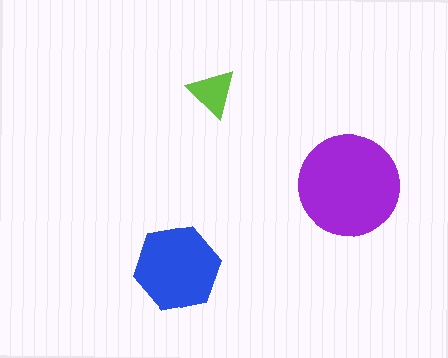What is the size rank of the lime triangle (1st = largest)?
3rd.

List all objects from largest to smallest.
The purple circle, the blue hexagon, the lime triangle.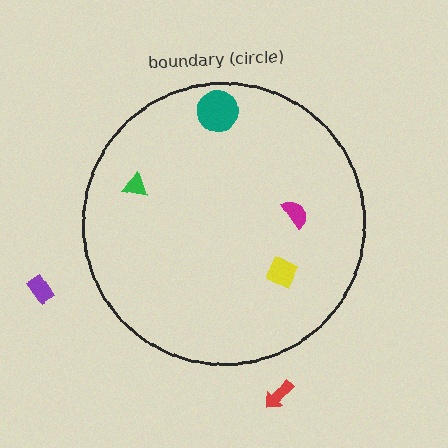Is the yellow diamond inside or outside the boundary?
Inside.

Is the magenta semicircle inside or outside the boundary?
Inside.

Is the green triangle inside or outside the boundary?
Inside.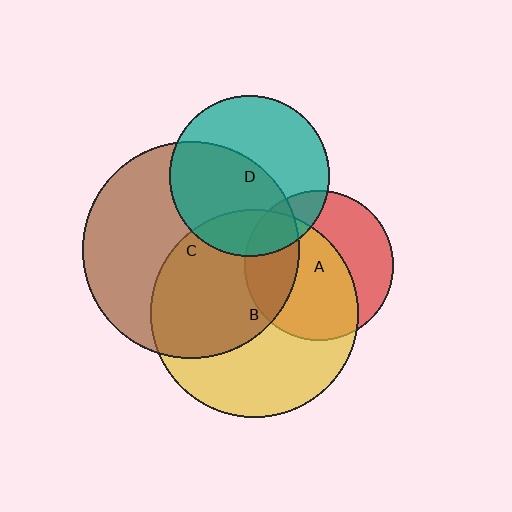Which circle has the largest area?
Circle C (brown).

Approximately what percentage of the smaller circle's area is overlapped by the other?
Approximately 15%.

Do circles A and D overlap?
Yes.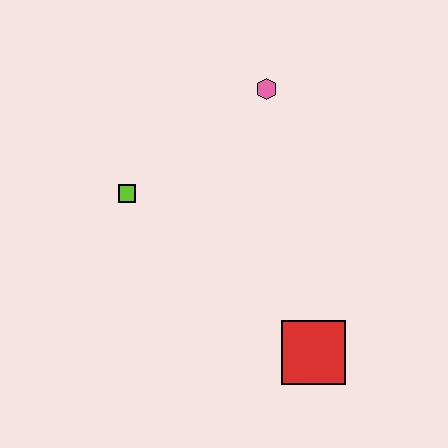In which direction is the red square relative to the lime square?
The red square is to the right of the lime square.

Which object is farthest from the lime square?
The red square is farthest from the lime square.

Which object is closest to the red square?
The lime square is closest to the red square.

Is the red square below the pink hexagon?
Yes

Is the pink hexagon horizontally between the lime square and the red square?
Yes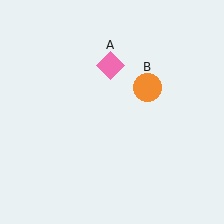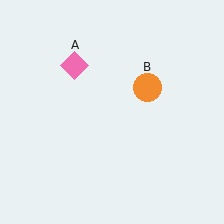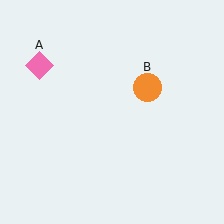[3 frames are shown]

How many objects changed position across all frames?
1 object changed position: pink diamond (object A).